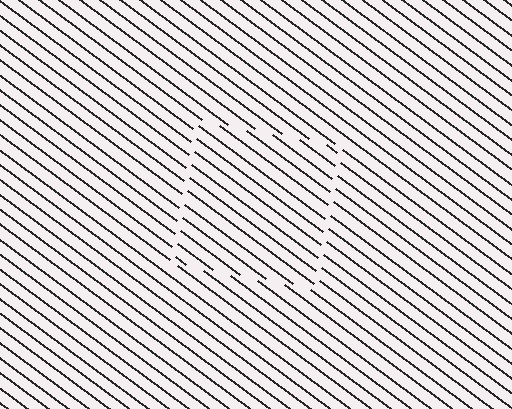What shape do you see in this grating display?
An illusory square. The interior of the shape contains the same grating, shifted by half a period — the contour is defined by the phase discontinuity where line-ends from the inner and outer gratings abut.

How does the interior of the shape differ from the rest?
The interior of the shape contains the same grating, shifted by half a period — the contour is defined by the phase discontinuity where line-ends from the inner and outer gratings abut.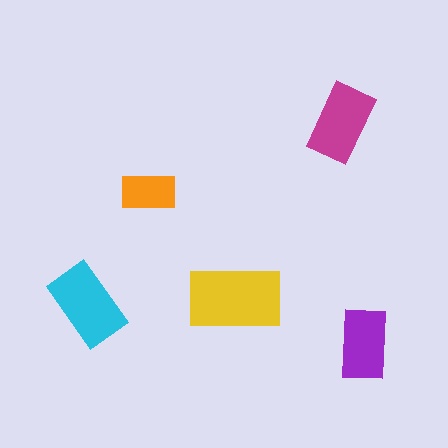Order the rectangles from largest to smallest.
the yellow one, the cyan one, the magenta one, the purple one, the orange one.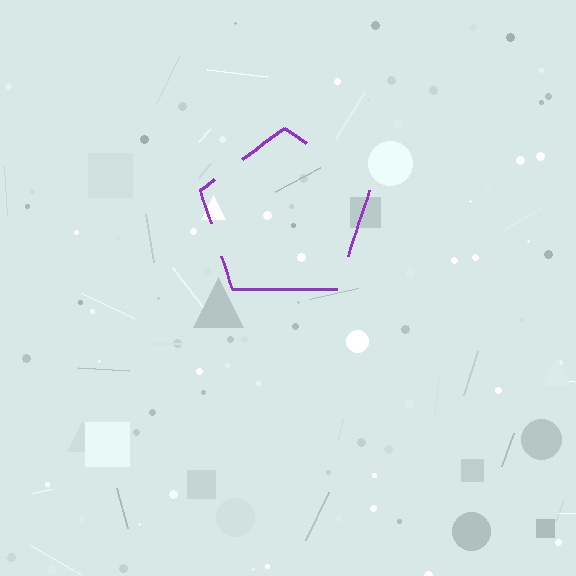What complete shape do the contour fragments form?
The contour fragments form a pentagon.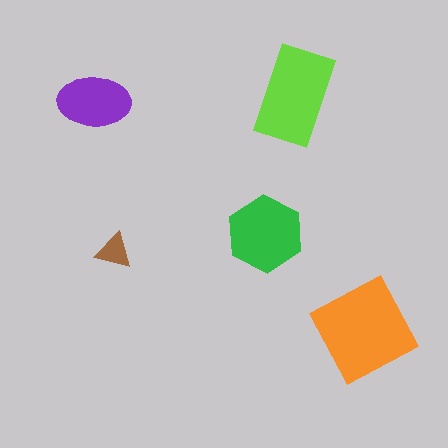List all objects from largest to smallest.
The orange diamond, the lime rectangle, the green hexagon, the purple ellipse, the brown triangle.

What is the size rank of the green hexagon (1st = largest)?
3rd.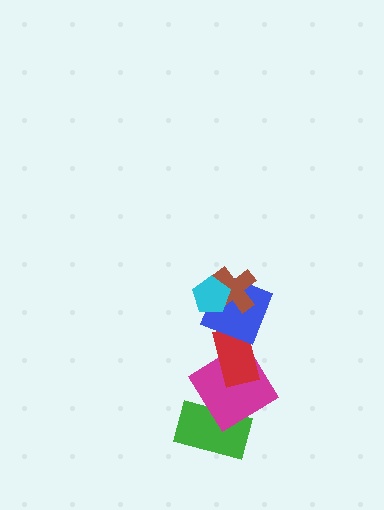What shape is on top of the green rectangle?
The magenta diamond is on top of the green rectangle.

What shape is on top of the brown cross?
The cyan pentagon is on top of the brown cross.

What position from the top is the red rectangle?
The red rectangle is 4th from the top.